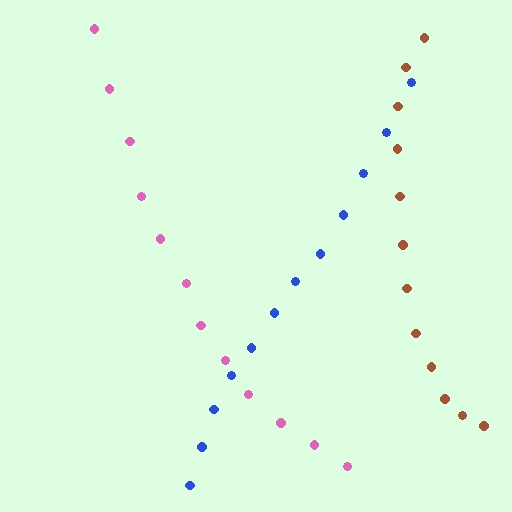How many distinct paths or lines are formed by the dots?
There are 3 distinct paths.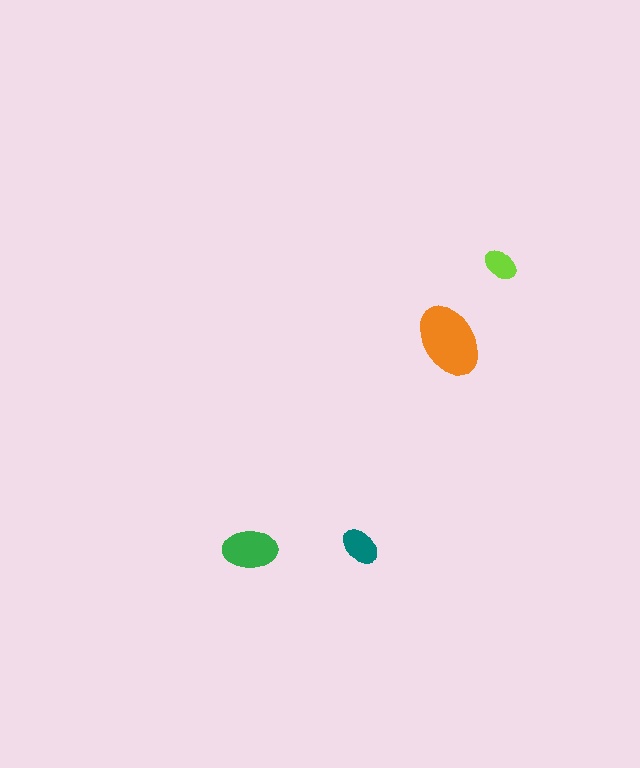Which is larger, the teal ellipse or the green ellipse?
The green one.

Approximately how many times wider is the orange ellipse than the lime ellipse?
About 2 times wider.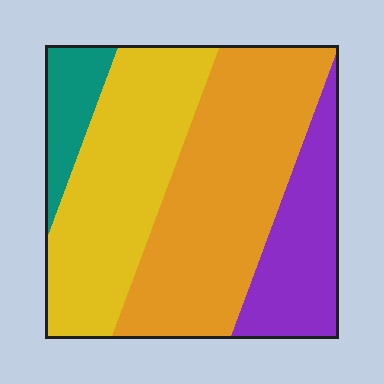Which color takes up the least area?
Teal, at roughly 10%.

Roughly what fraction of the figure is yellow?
Yellow takes up about one third (1/3) of the figure.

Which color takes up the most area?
Orange, at roughly 40%.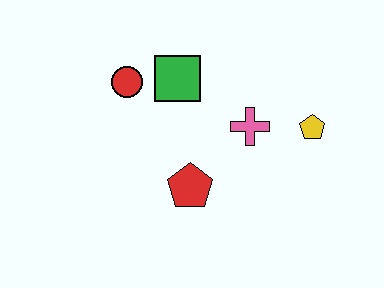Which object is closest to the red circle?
The green square is closest to the red circle.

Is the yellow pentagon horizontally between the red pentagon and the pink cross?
No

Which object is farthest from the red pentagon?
The yellow pentagon is farthest from the red pentagon.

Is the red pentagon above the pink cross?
No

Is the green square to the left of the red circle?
No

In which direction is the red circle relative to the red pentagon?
The red circle is above the red pentagon.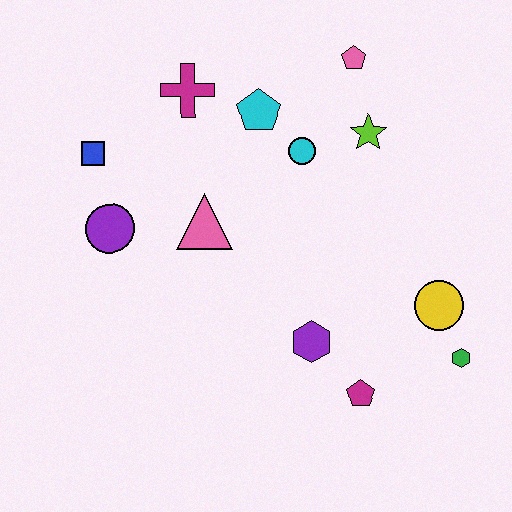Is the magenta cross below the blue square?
No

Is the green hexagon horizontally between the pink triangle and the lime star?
No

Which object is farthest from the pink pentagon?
The magenta pentagon is farthest from the pink pentagon.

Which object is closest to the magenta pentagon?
The purple hexagon is closest to the magenta pentagon.